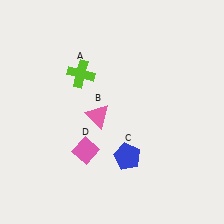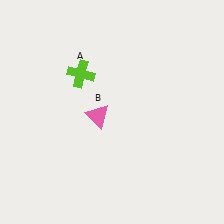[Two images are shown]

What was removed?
The blue pentagon (C), the pink diamond (D) were removed in Image 2.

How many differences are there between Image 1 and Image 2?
There are 2 differences between the two images.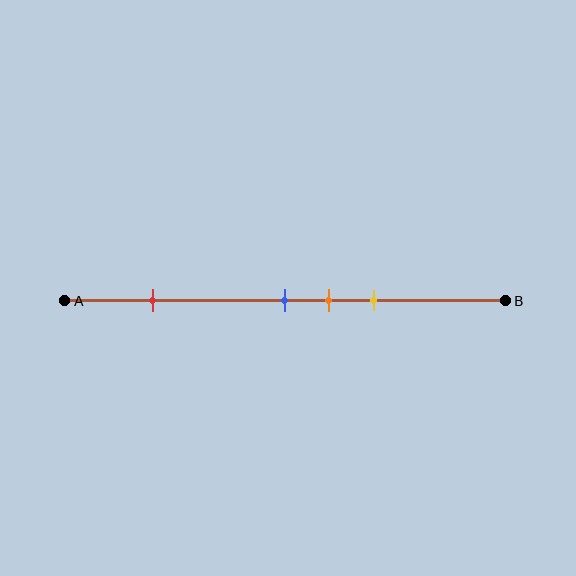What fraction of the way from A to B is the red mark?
The red mark is approximately 20% (0.2) of the way from A to B.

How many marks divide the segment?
There are 4 marks dividing the segment.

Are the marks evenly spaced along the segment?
No, the marks are not evenly spaced.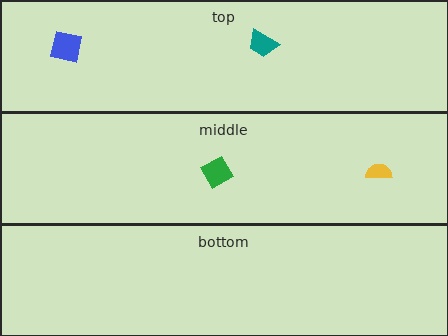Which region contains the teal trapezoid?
The top region.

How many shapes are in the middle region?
2.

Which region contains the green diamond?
The middle region.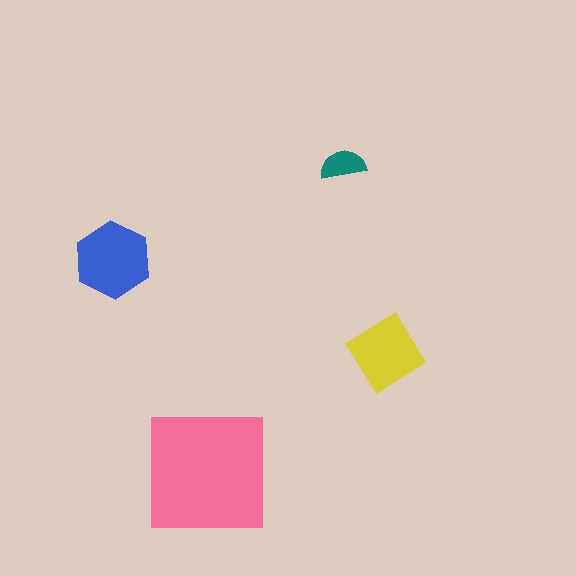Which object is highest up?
The teal semicircle is topmost.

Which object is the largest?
The pink square.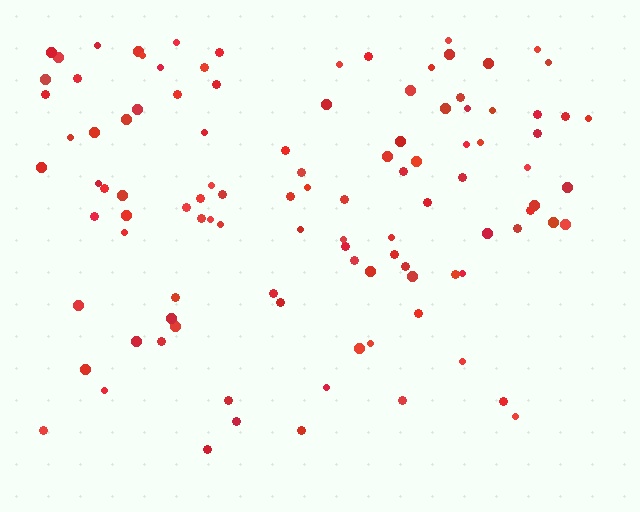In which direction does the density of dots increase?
From bottom to top, with the top side densest.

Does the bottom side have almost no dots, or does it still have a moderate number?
Still a moderate number, just noticeably fewer than the top.